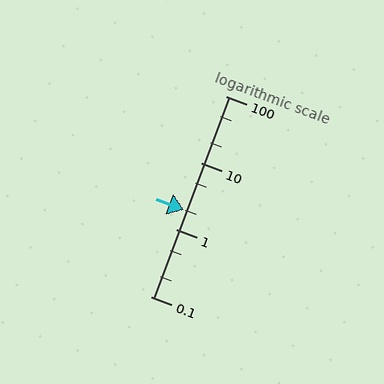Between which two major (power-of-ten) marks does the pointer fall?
The pointer is between 1 and 10.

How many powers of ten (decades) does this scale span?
The scale spans 3 decades, from 0.1 to 100.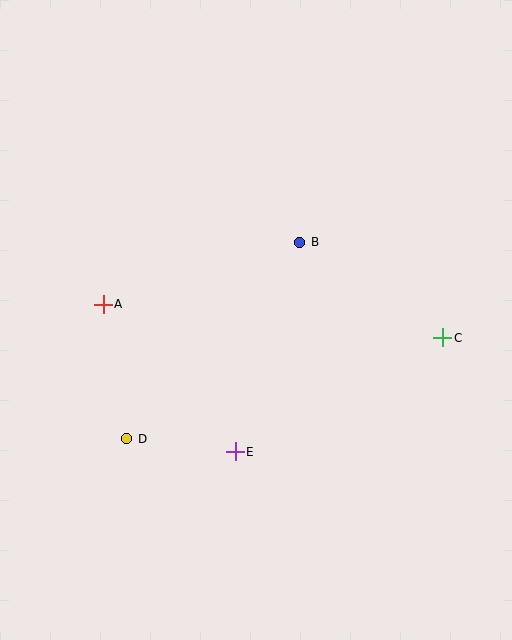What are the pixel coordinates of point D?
Point D is at (127, 439).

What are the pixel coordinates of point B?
Point B is at (300, 242).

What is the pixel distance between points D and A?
The distance between D and A is 136 pixels.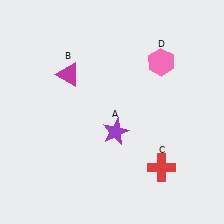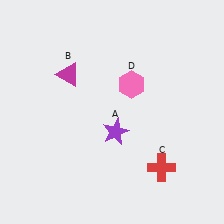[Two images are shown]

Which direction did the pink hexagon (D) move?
The pink hexagon (D) moved left.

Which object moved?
The pink hexagon (D) moved left.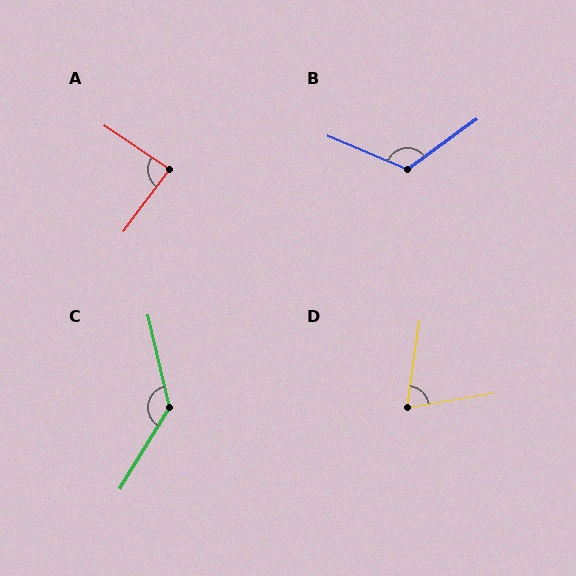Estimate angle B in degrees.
Approximately 121 degrees.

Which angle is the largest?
C, at approximately 136 degrees.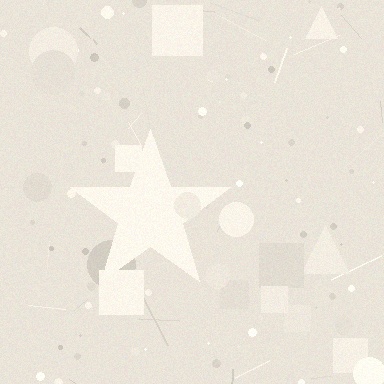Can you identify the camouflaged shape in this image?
The camouflaged shape is a star.